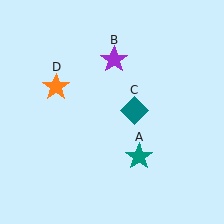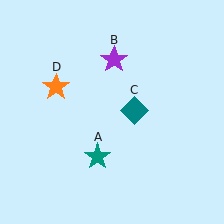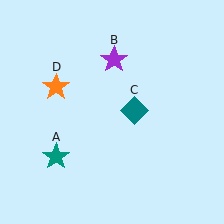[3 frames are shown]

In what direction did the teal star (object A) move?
The teal star (object A) moved left.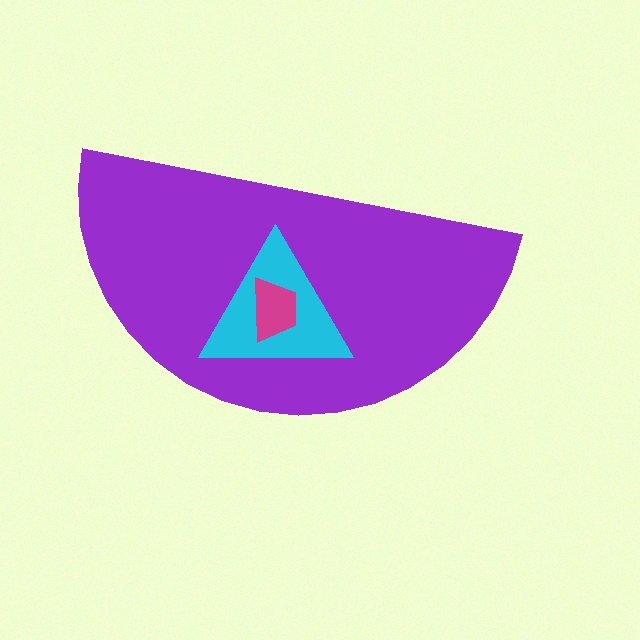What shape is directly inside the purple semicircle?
The cyan triangle.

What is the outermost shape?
The purple semicircle.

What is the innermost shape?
The magenta trapezoid.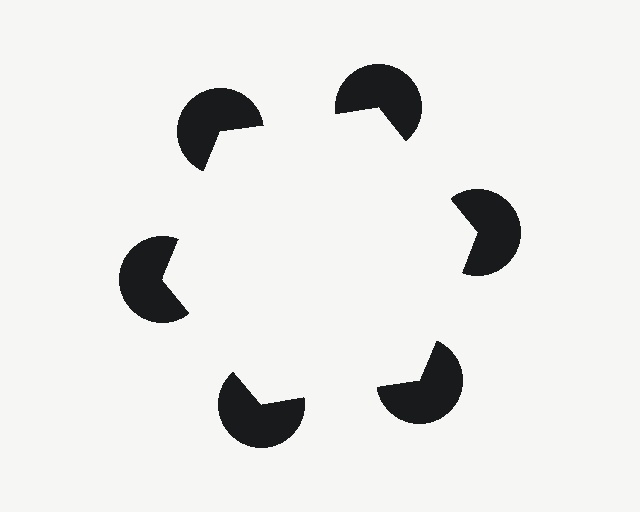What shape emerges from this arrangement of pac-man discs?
An illusory hexagon — its edges are inferred from the aligned wedge cuts in the pac-man discs, not physically drawn.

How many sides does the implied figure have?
6 sides.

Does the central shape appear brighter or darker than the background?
It typically appears slightly brighter than the background, even though no actual brightness change is drawn.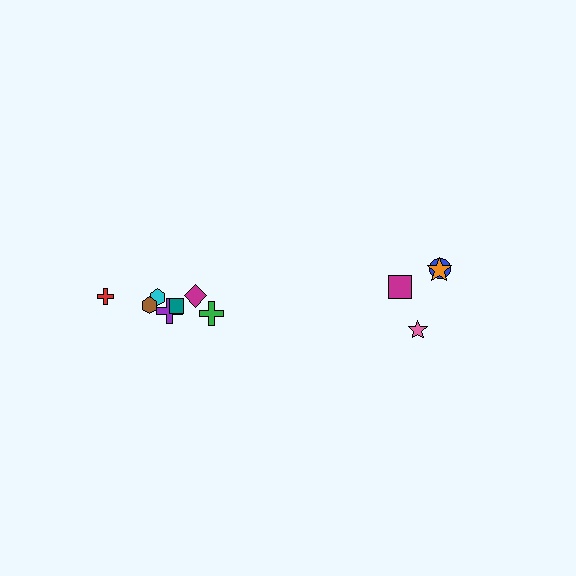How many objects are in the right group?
There are 4 objects.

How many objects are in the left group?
There are 7 objects.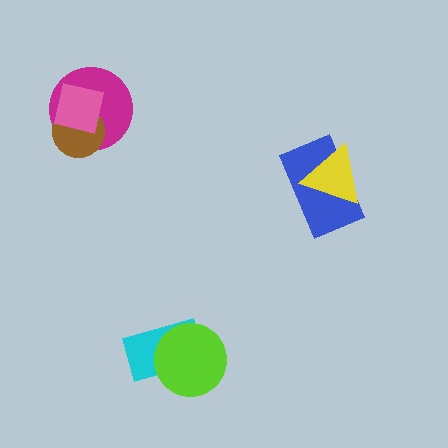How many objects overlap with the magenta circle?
2 objects overlap with the magenta circle.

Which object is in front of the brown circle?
The pink square is in front of the brown circle.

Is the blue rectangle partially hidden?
Yes, it is partially covered by another shape.